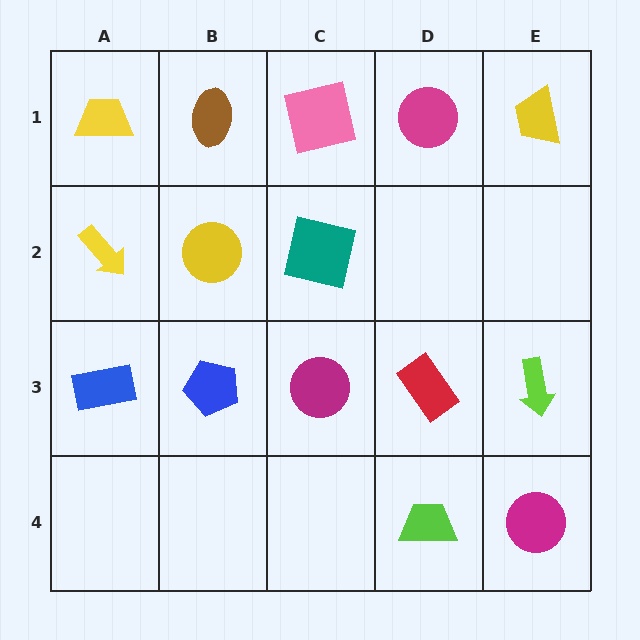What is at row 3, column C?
A magenta circle.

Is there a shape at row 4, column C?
No, that cell is empty.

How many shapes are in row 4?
2 shapes.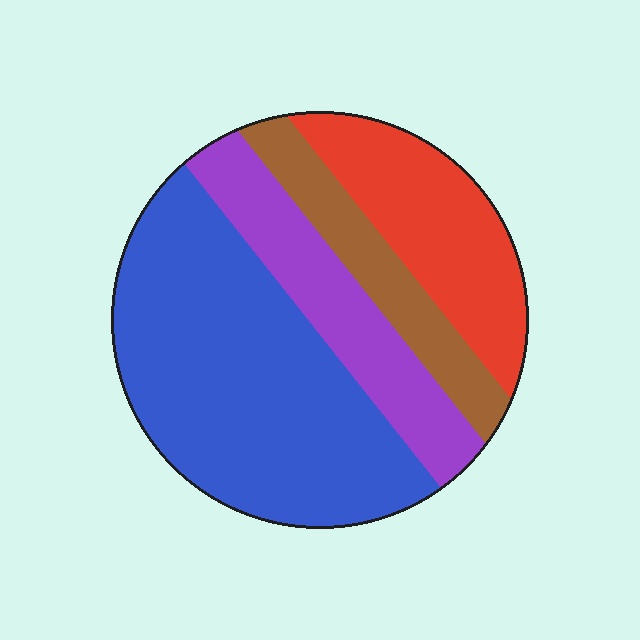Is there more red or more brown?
Red.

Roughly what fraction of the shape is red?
Red covers about 20% of the shape.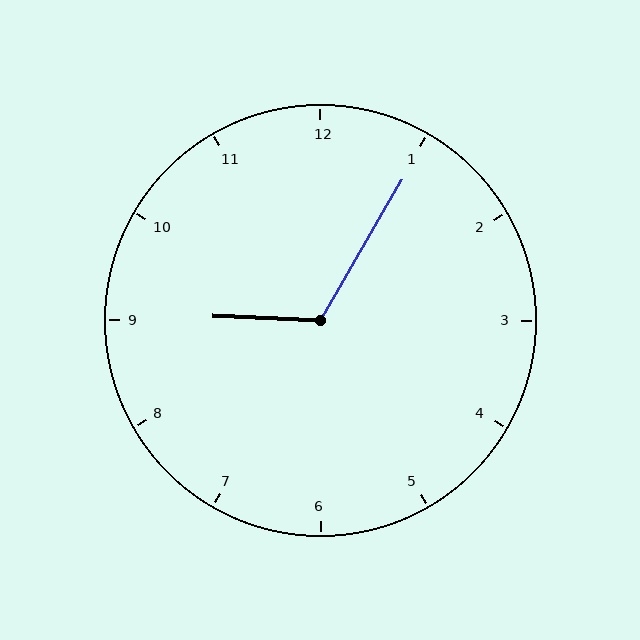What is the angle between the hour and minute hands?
Approximately 118 degrees.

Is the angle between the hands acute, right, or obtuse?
It is obtuse.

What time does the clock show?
9:05.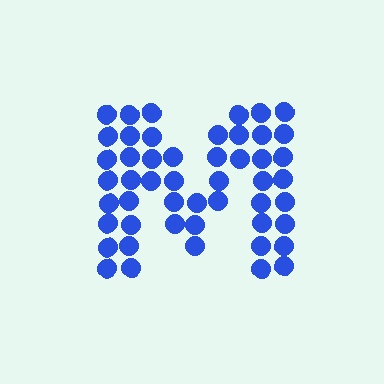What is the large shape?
The large shape is the letter M.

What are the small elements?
The small elements are circles.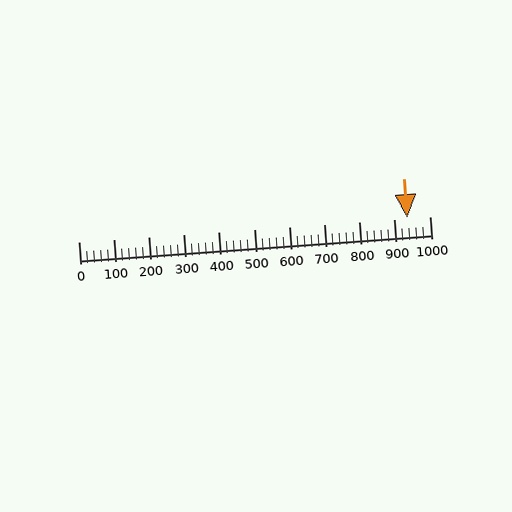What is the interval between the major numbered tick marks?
The major tick marks are spaced 100 units apart.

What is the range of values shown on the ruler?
The ruler shows values from 0 to 1000.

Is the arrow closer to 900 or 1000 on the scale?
The arrow is closer to 900.